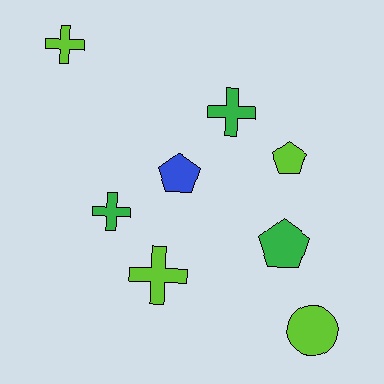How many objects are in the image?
There are 8 objects.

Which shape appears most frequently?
Cross, with 4 objects.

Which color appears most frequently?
Lime, with 4 objects.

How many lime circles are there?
There is 1 lime circle.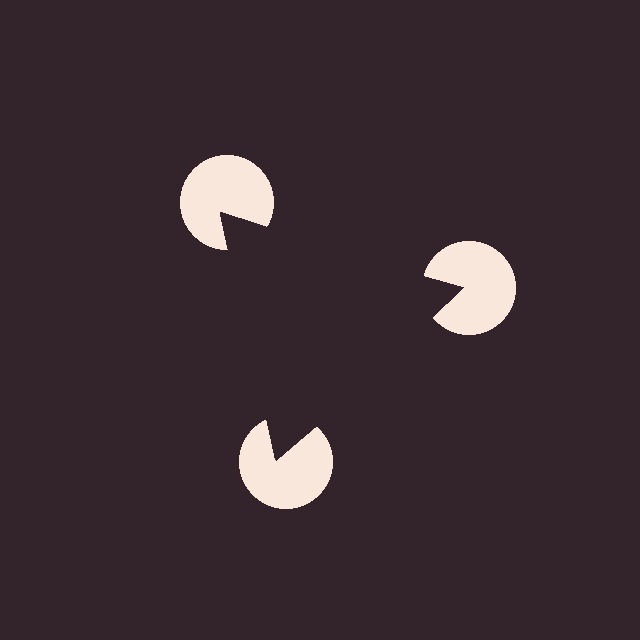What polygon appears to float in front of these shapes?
An illusory triangle — its edges are inferred from the aligned wedge cuts in the pac-man discs, not physically drawn.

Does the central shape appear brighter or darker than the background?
It typically appears slightly darker than the background, even though no actual brightness change is drawn.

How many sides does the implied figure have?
3 sides.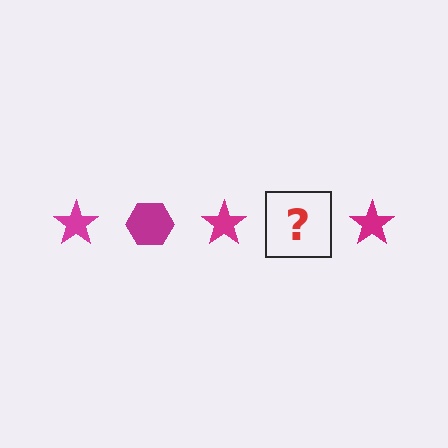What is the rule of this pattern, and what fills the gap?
The rule is that the pattern cycles through star, hexagon shapes in magenta. The gap should be filled with a magenta hexagon.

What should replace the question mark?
The question mark should be replaced with a magenta hexagon.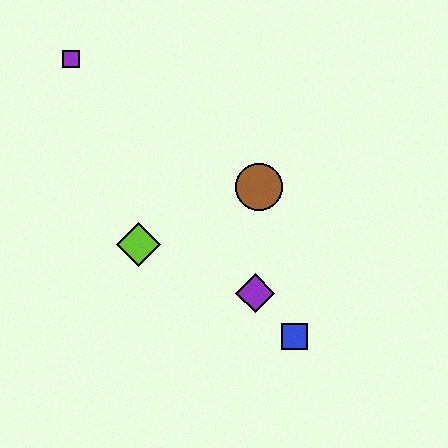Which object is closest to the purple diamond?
The blue square is closest to the purple diamond.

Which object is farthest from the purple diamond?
The purple square is farthest from the purple diamond.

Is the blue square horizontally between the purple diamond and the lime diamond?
No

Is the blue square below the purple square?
Yes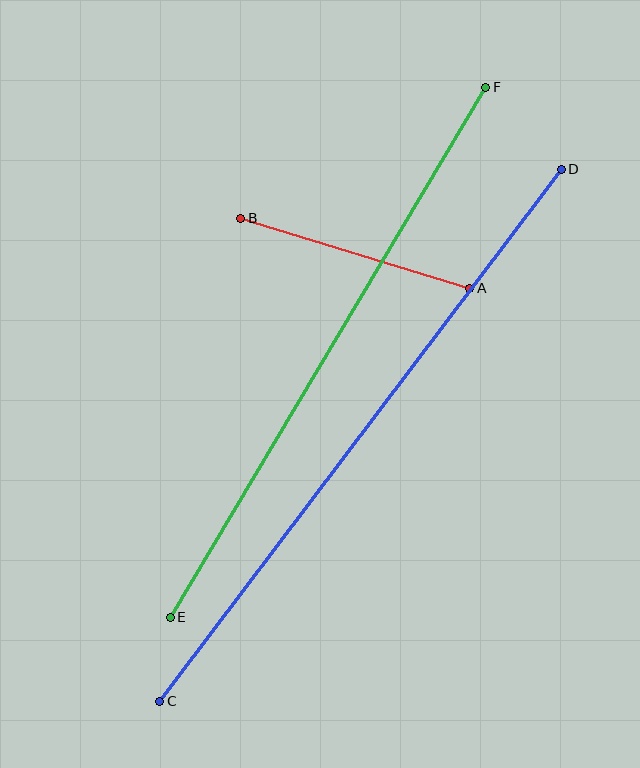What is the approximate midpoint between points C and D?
The midpoint is at approximately (360, 435) pixels.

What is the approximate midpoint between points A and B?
The midpoint is at approximately (355, 253) pixels.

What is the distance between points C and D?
The distance is approximately 667 pixels.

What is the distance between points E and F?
The distance is approximately 617 pixels.